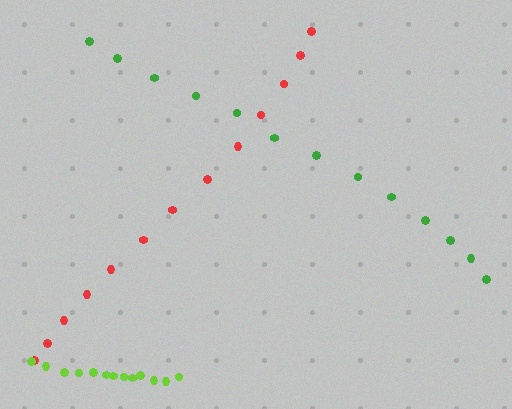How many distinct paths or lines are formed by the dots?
There are 3 distinct paths.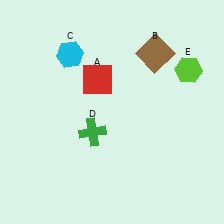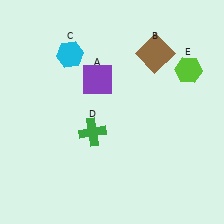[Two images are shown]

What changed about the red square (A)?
In Image 1, A is red. In Image 2, it changed to purple.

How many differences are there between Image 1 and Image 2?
There is 1 difference between the two images.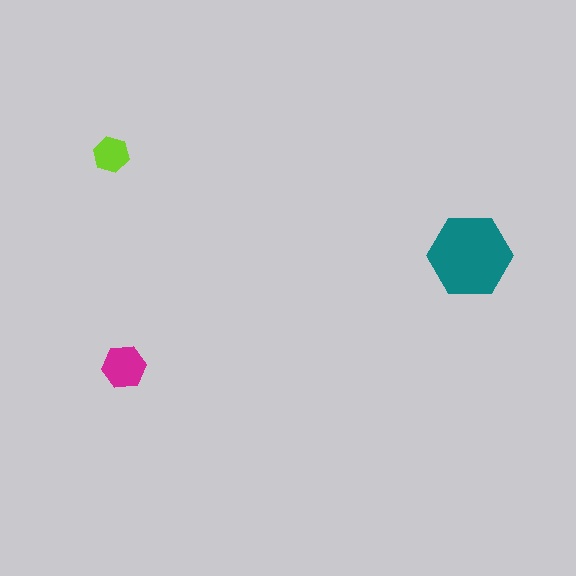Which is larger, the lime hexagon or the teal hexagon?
The teal one.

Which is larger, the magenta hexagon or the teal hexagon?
The teal one.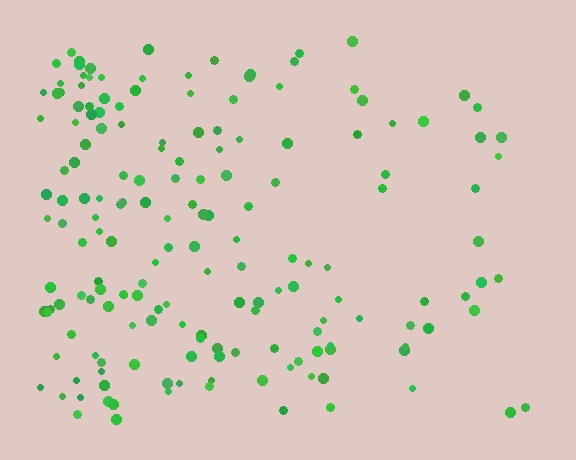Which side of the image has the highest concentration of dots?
The left.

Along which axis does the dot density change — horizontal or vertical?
Horizontal.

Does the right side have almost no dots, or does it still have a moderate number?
Still a moderate number, just noticeably fewer than the left.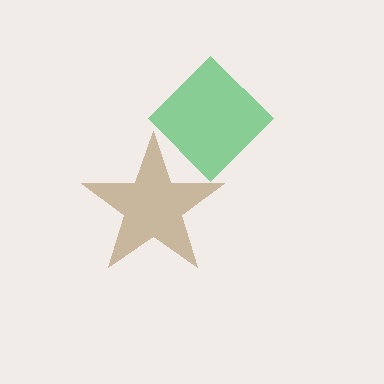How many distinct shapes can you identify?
There are 2 distinct shapes: a green diamond, a brown star.